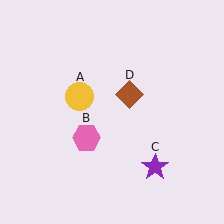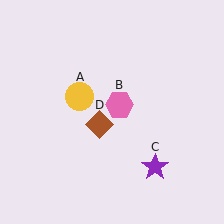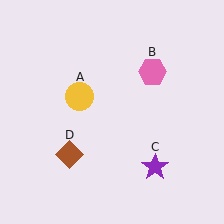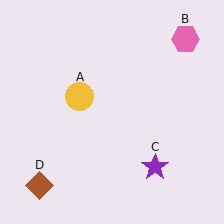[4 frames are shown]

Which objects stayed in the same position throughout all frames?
Yellow circle (object A) and purple star (object C) remained stationary.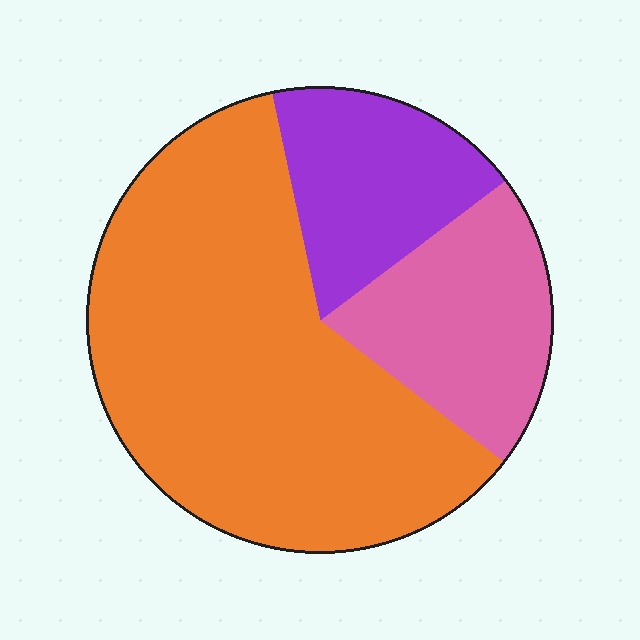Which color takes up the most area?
Orange, at roughly 60%.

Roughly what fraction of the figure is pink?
Pink covers 21% of the figure.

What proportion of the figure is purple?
Purple covers 18% of the figure.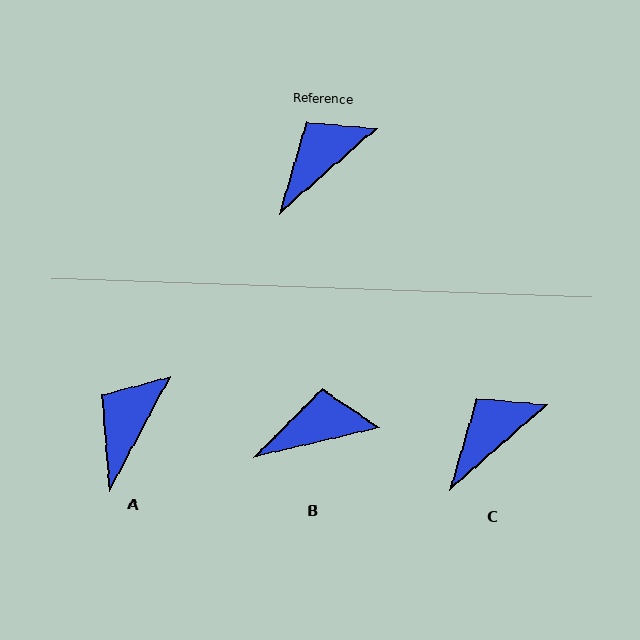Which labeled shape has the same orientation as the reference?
C.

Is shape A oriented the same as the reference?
No, it is off by about 21 degrees.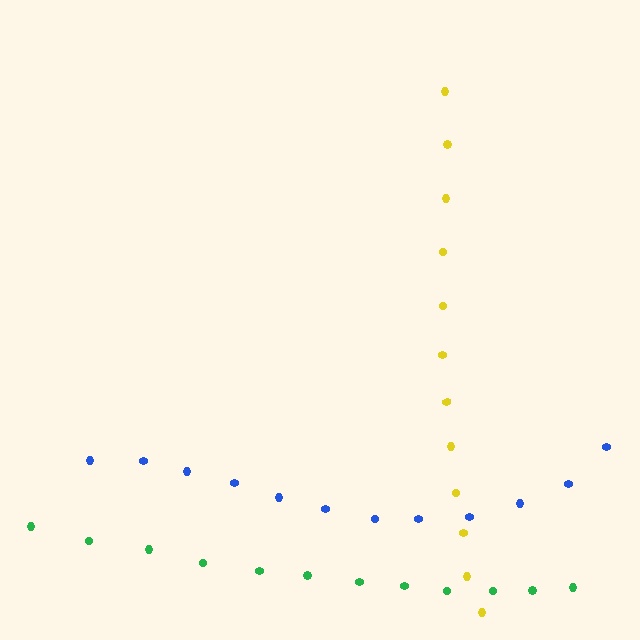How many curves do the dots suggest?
There are 3 distinct paths.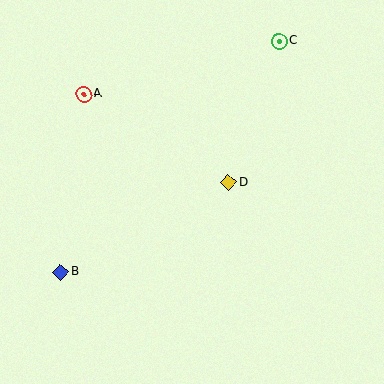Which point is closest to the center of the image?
Point D at (228, 182) is closest to the center.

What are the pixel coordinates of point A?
Point A is at (84, 94).